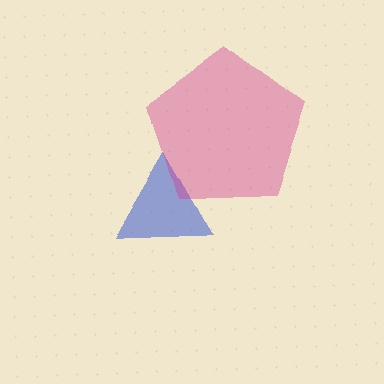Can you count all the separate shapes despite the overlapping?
Yes, there are 2 separate shapes.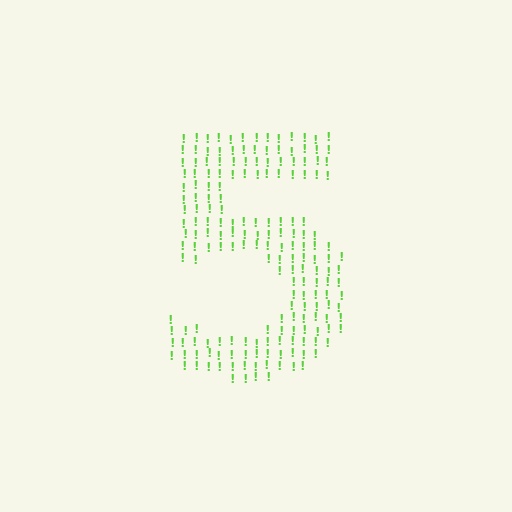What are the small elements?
The small elements are exclamation marks.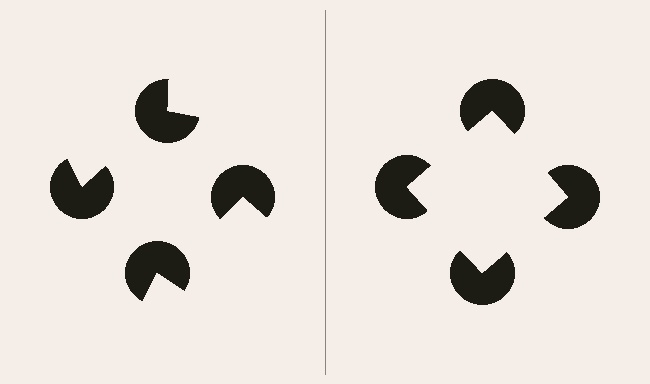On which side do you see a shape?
An illusory square appears on the right side. On the left side the wedge cuts are rotated, so no coherent shape forms.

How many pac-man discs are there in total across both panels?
8 — 4 on each side.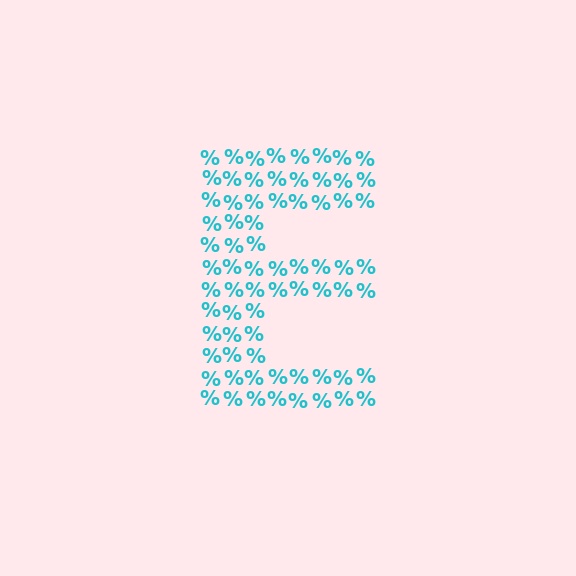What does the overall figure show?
The overall figure shows the letter E.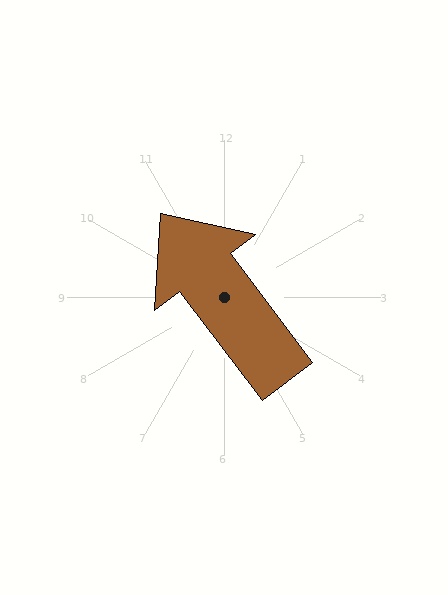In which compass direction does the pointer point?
Northwest.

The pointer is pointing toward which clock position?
Roughly 11 o'clock.